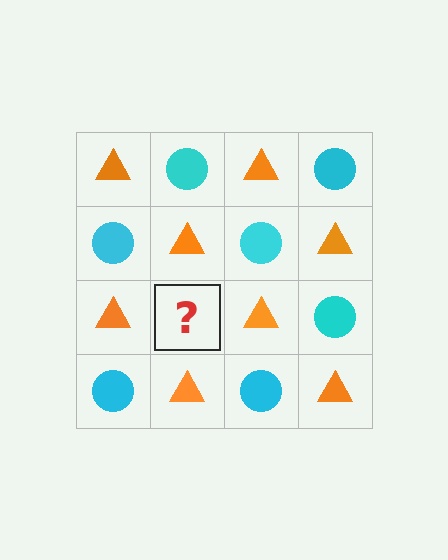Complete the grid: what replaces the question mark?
The question mark should be replaced with a cyan circle.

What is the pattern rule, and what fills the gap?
The rule is that it alternates orange triangle and cyan circle in a checkerboard pattern. The gap should be filled with a cyan circle.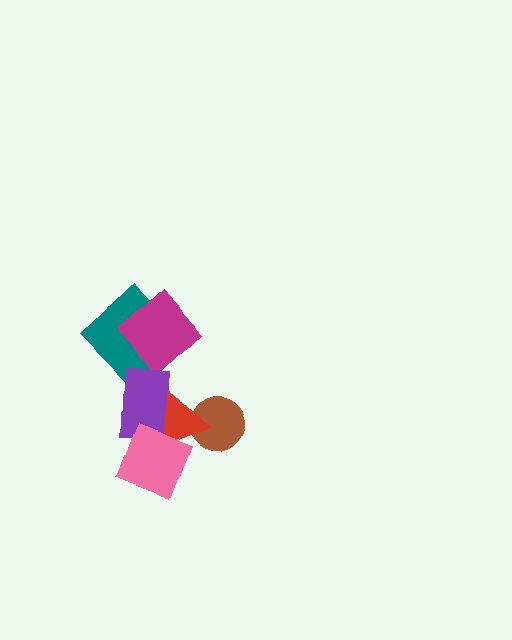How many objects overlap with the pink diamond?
2 objects overlap with the pink diamond.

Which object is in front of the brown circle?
The red triangle is in front of the brown circle.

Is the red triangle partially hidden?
Yes, it is partially covered by another shape.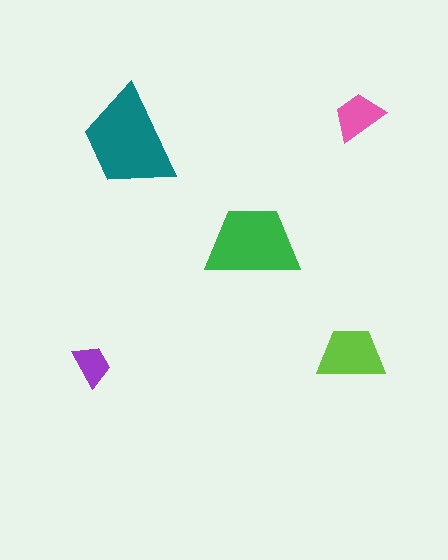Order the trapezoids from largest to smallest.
the teal one, the green one, the lime one, the pink one, the purple one.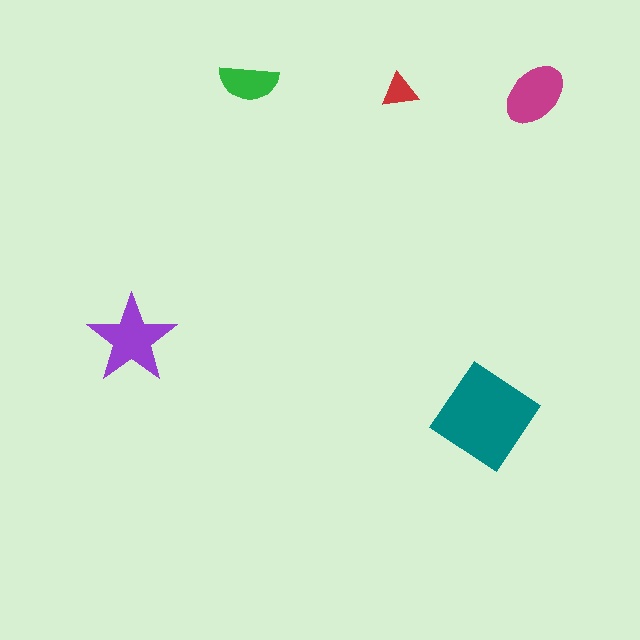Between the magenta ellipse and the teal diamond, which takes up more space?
The teal diamond.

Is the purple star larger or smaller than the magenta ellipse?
Larger.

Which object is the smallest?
The red triangle.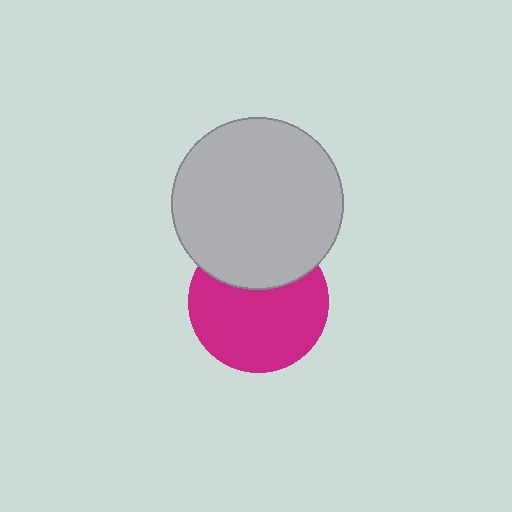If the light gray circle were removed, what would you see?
You would see the complete magenta circle.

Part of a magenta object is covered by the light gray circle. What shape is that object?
It is a circle.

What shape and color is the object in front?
The object in front is a light gray circle.